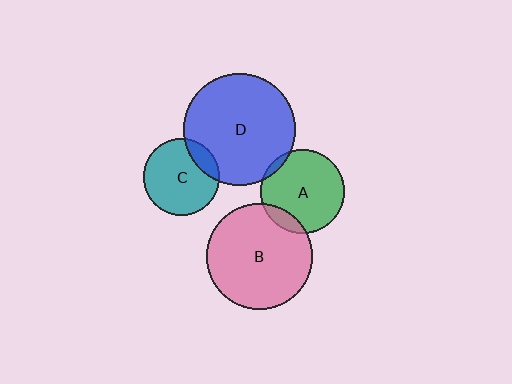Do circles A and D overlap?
Yes.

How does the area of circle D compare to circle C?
Approximately 2.1 times.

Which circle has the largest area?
Circle D (blue).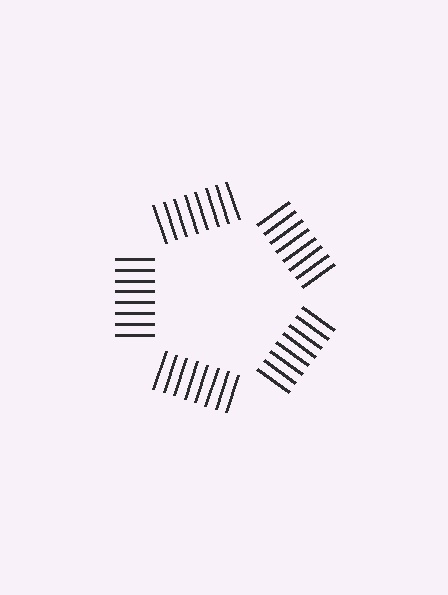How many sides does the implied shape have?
5 sides — the line-ends trace a pentagon.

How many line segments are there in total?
40 — 8 along each of the 5 edges.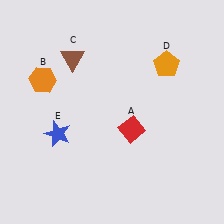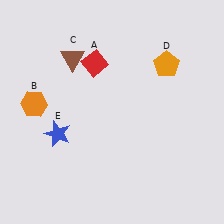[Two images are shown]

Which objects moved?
The objects that moved are: the red diamond (A), the orange hexagon (B).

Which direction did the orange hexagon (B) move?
The orange hexagon (B) moved down.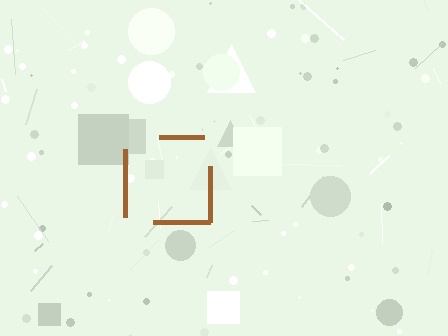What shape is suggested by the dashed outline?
The dashed outline suggests a square.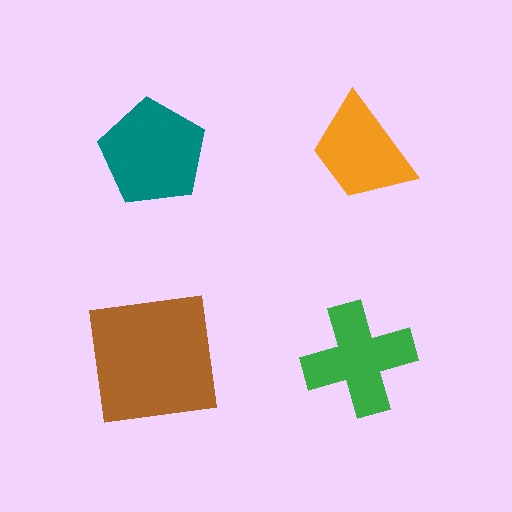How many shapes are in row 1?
2 shapes.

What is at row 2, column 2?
A green cross.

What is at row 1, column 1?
A teal pentagon.